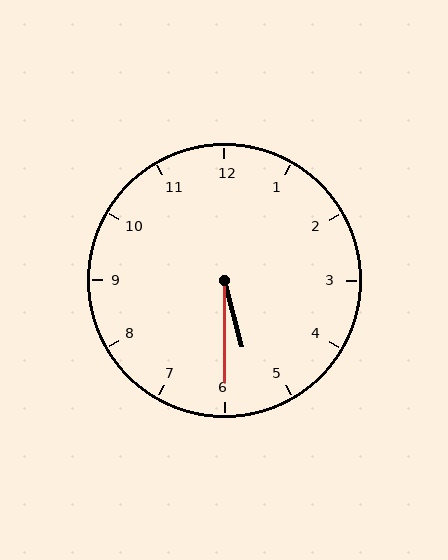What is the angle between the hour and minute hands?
Approximately 15 degrees.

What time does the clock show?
5:30.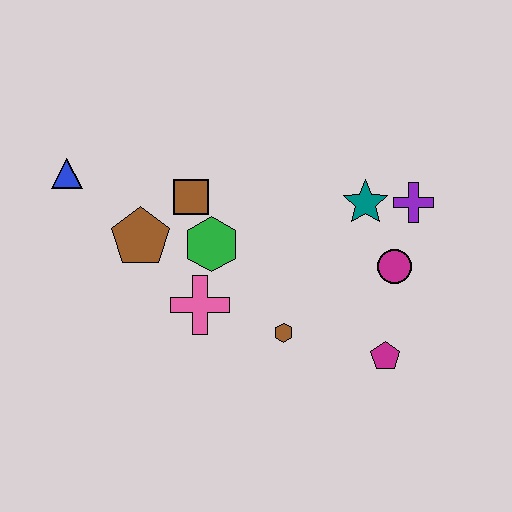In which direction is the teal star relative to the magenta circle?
The teal star is above the magenta circle.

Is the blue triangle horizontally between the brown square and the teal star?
No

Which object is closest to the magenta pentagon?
The magenta circle is closest to the magenta pentagon.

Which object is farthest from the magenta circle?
The blue triangle is farthest from the magenta circle.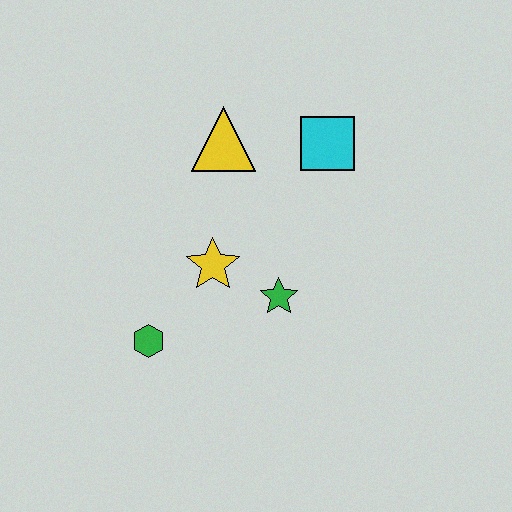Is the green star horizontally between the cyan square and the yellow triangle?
Yes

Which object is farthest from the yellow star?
The cyan square is farthest from the yellow star.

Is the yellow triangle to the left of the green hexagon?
No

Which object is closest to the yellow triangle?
The cyan square is closest to the yellow triangle.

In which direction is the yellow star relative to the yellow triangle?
The yellow star is below the yellow triangle.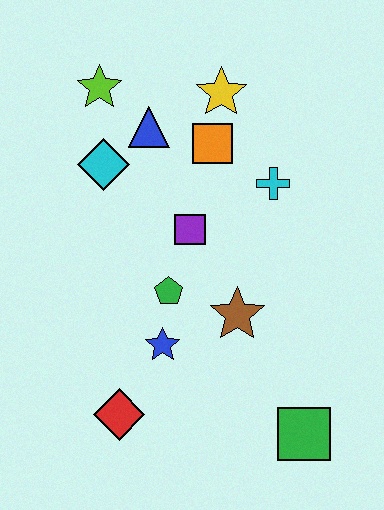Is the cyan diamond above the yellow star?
No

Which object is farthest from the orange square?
The green square is farthest from the orange square.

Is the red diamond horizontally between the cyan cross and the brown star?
No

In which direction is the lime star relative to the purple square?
The lime star is above the purple square.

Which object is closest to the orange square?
The yellow star is closest to the orange square.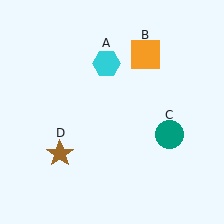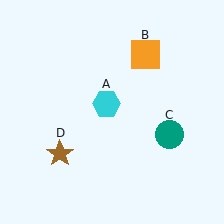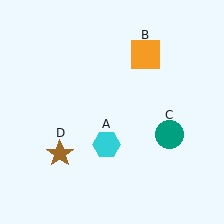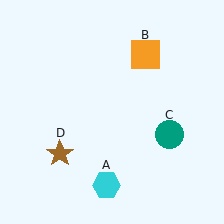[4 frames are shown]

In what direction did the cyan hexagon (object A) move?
The cyan hexagon (object A) moved down.